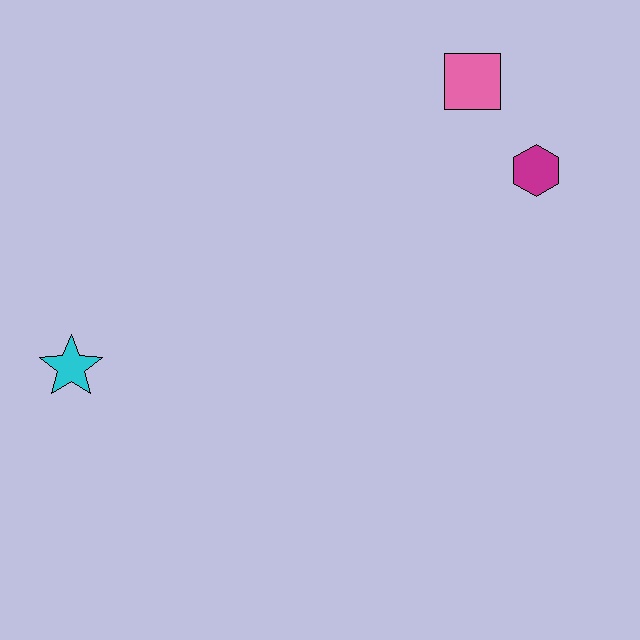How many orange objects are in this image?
There are no orange objects.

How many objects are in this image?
There are 3 objects.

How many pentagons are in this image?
There are no pentagons.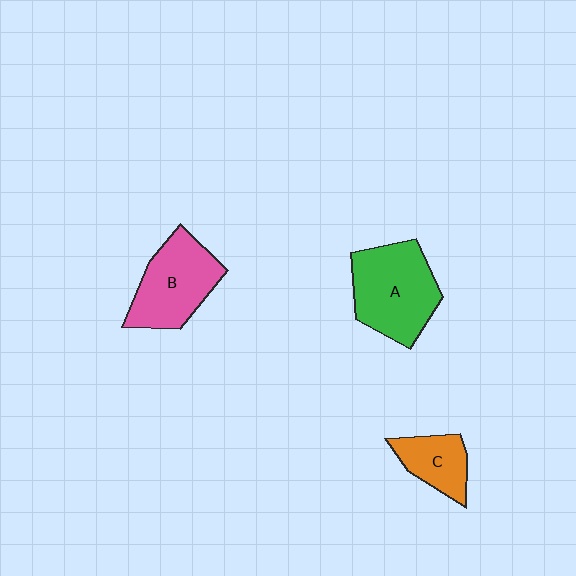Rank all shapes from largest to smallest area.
From largest to smallest: A (green), B (pink), C (orange).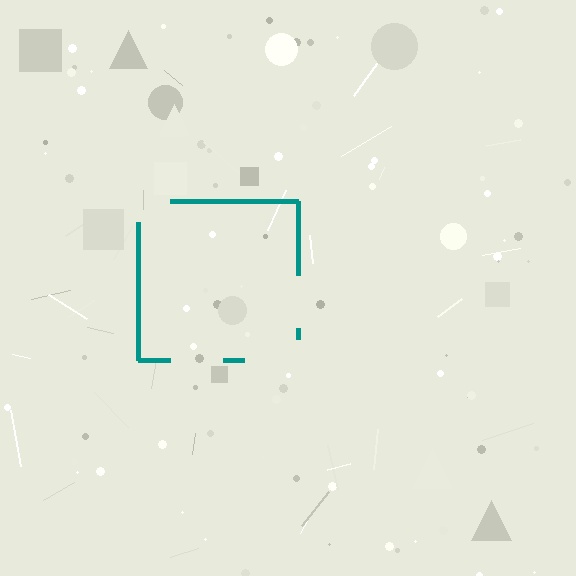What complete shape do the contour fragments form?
The contour fragments form a square.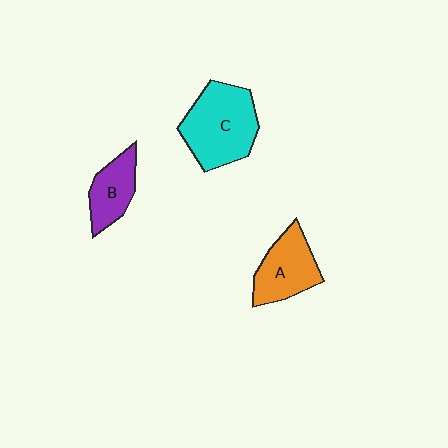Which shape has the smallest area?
Shape B (purple).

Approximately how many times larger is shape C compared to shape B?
Approximately 1.8 times.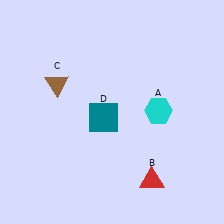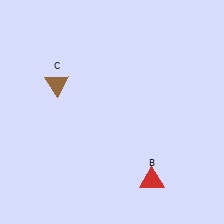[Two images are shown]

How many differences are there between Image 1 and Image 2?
There are 2 differences between the two images.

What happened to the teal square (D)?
The teal square (D) was removed in Image 2. It was in the bottom-left area of Image 1.